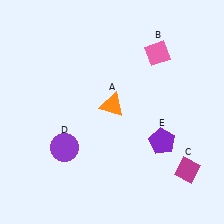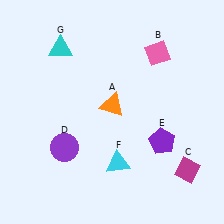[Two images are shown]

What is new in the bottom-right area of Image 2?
A cyan triangle (F) was added in the bottom-right area of Image 2.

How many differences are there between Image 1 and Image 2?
There are 2 differences between the two images.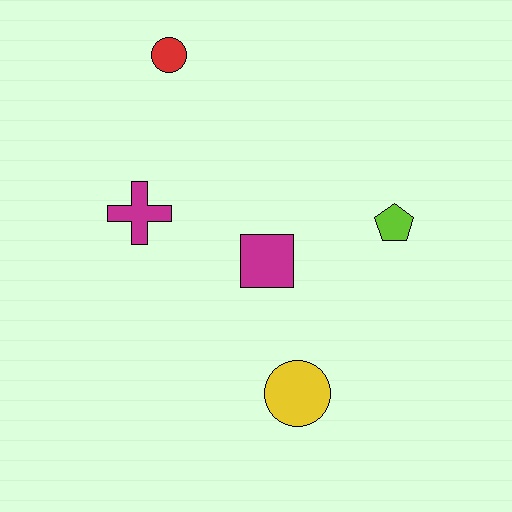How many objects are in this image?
There are 5 objects.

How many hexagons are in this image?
There are no hexagons.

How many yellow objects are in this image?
There is 1 yellow object.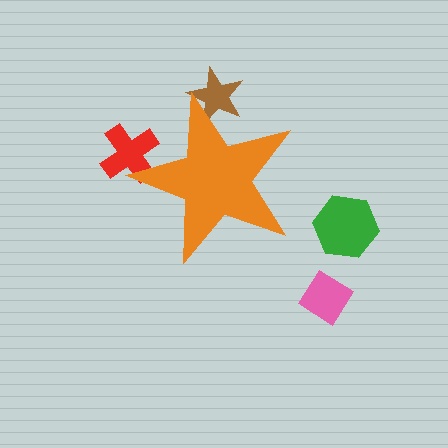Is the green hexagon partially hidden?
No, the green hexagon is fully visible.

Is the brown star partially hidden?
Yes, the brown star is partially hidden behind the orange star.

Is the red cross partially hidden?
Yes, the red cross is partially hidden behind the orange star.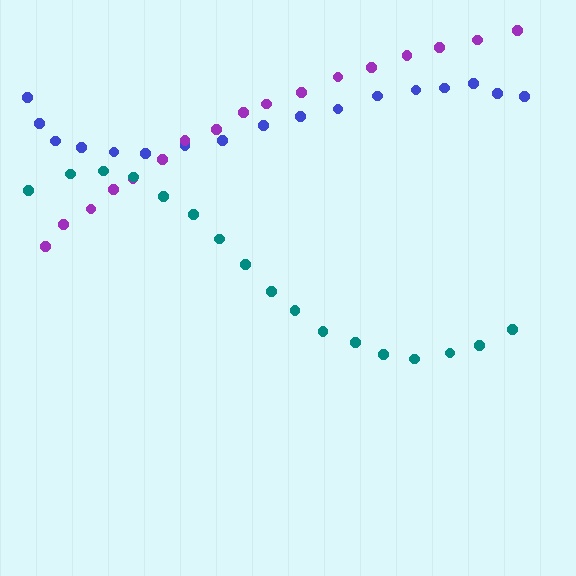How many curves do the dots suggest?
There are 3 distinct paths.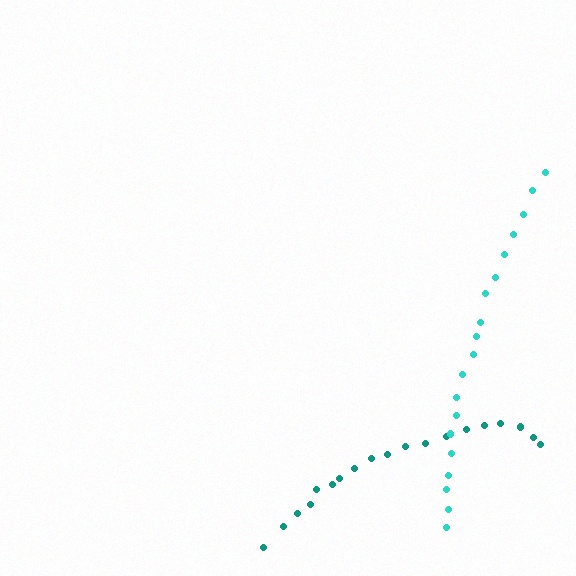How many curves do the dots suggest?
There are 2 distinct paths.